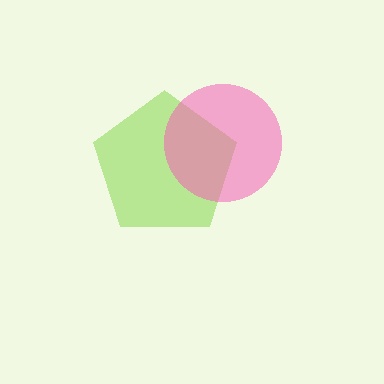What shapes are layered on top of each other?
The layered shapes are: a lime pentagon, a pink circle.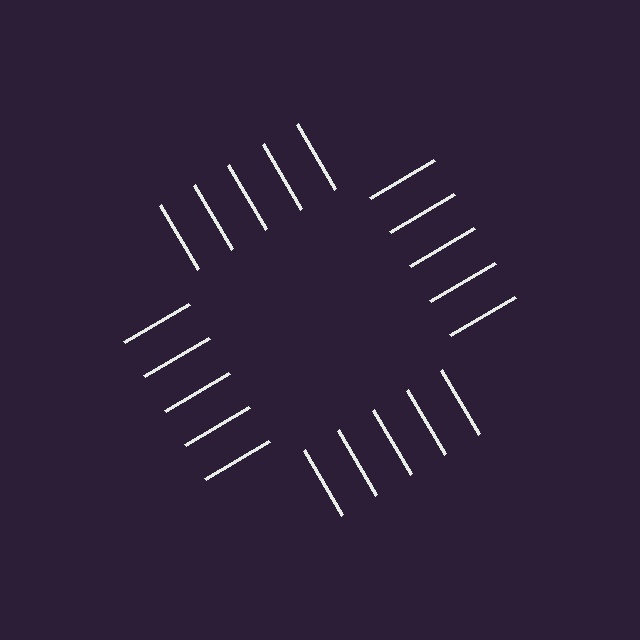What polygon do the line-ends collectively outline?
An illusory square — the line segments terminate on its edges but no continuous stroke is drawn.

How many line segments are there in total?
20 — 5 along each of the 4 edges.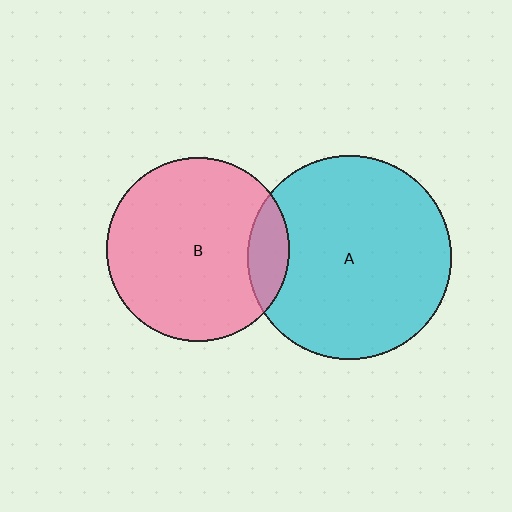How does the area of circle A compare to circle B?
Approximately 1.2 times.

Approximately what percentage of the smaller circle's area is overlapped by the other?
Approximately 15%.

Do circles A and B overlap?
Yes.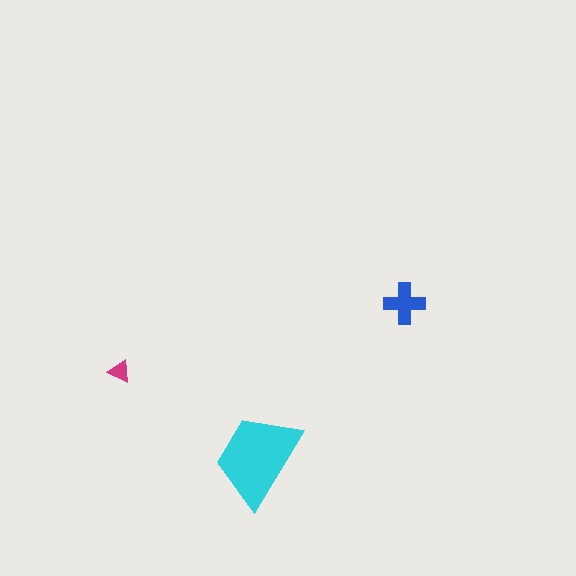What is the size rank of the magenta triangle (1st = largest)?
3rd.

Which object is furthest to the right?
The blue cross is rightmost.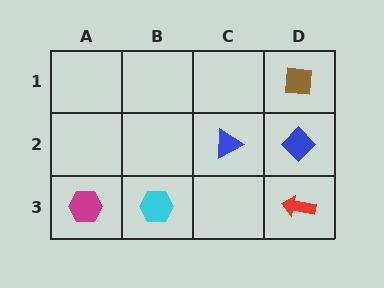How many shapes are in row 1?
1 shape.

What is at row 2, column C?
A blue triangle.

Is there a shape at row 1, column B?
No, that cell is empty.